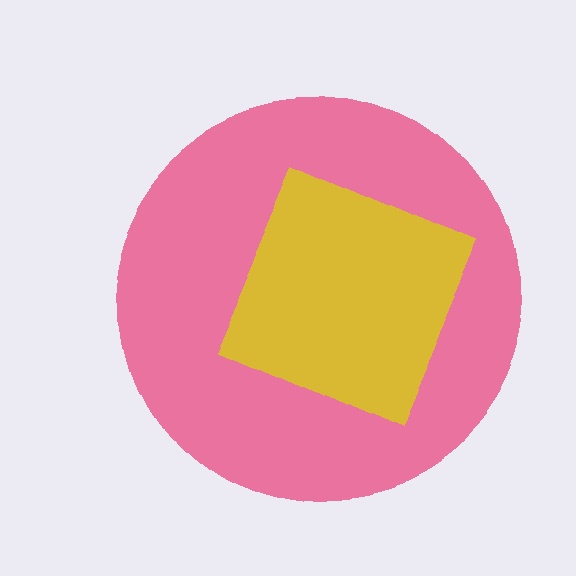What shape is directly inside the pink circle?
The yellow diamond.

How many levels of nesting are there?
2.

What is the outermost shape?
The pink circle.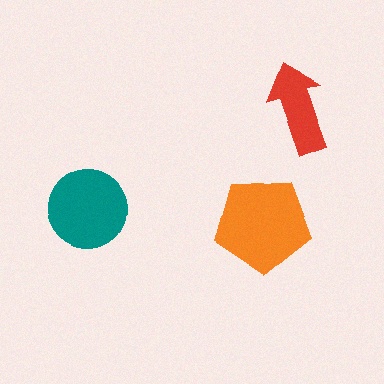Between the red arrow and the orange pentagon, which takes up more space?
The orange pentagon.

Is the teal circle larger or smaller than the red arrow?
Larger.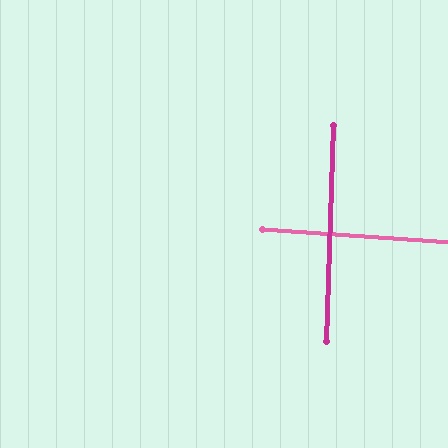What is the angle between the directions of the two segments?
Approximately 88 degrees.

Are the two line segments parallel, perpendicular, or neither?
Perpendicular — they meet at approximately 88°.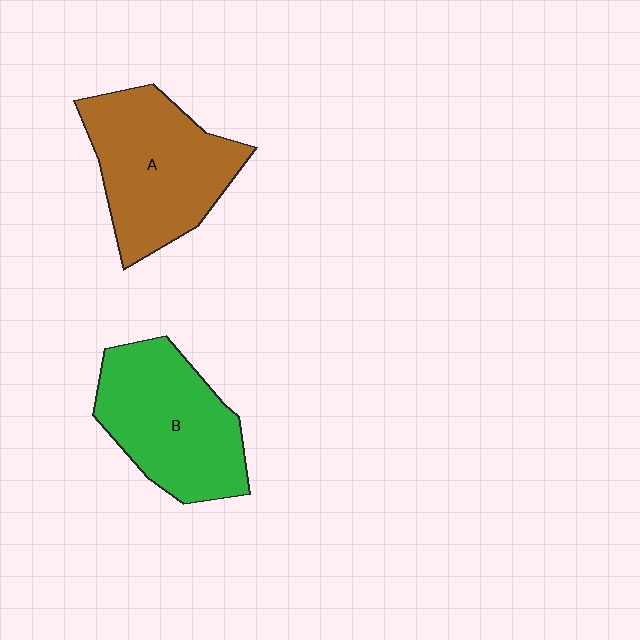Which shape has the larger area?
Shape A (brown).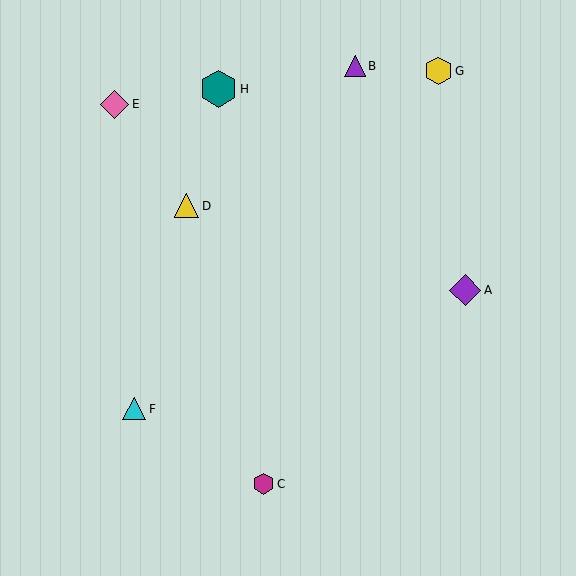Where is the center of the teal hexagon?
The center of the teal hexagon is at (218, 89).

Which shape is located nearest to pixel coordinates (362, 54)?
The purple triangle (labeled B) at (355, 66) is nearest to that location.